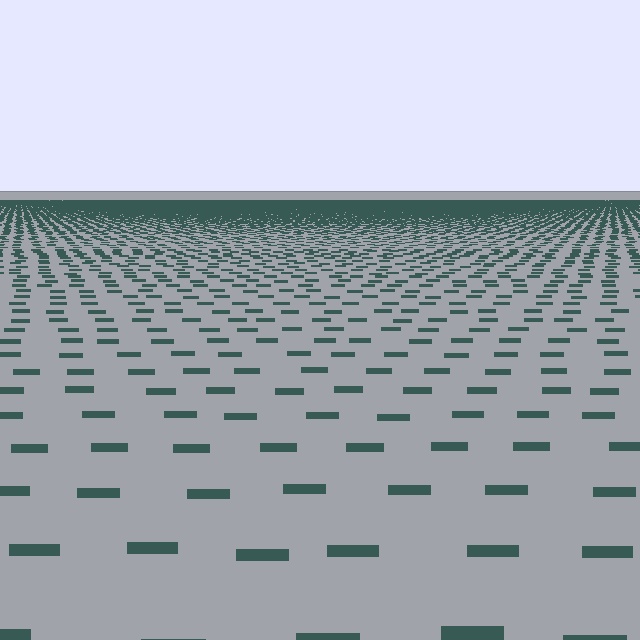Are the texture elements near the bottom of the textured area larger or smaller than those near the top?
Larger. Near the bottom, elements are closer to the viewer and appear at a bigger on-screen size.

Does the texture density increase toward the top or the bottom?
Density increases toward the top.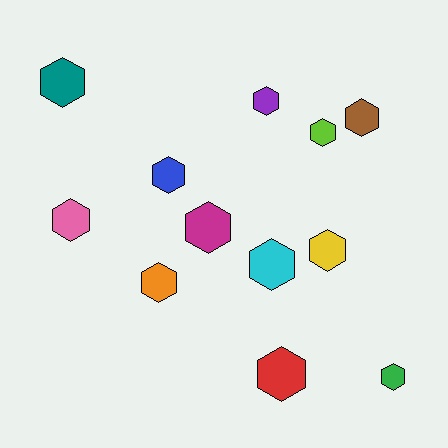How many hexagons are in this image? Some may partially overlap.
There are 12 hexagons.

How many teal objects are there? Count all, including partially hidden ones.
There is 1 teal object.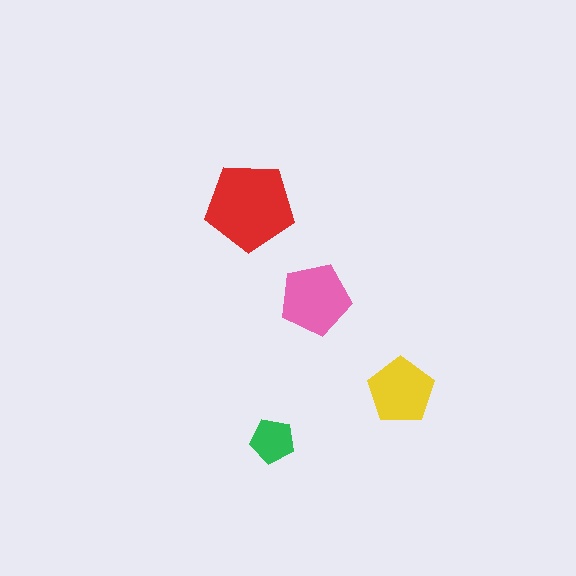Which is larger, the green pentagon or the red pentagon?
The red one.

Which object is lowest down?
The green pentagon is bottommost.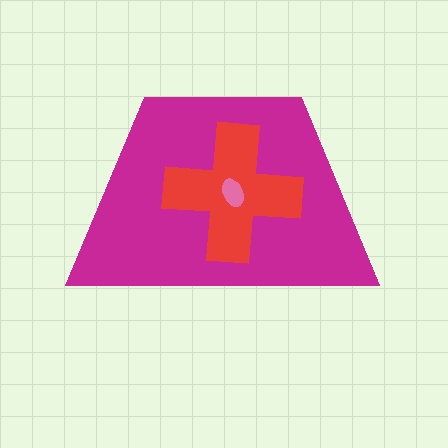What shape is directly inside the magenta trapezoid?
The red cross.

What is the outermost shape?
The magenta trapezoid.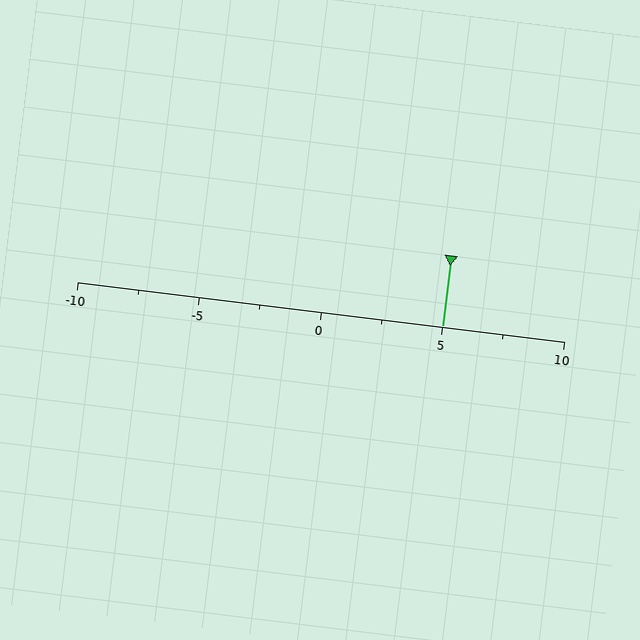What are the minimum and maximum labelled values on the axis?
The axis runs from -10 to 10.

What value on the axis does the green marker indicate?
The marker indicates approximately 5.